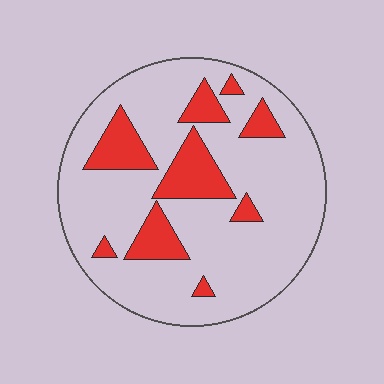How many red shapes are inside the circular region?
9.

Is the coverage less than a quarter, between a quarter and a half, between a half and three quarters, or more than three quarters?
Less than a quarter.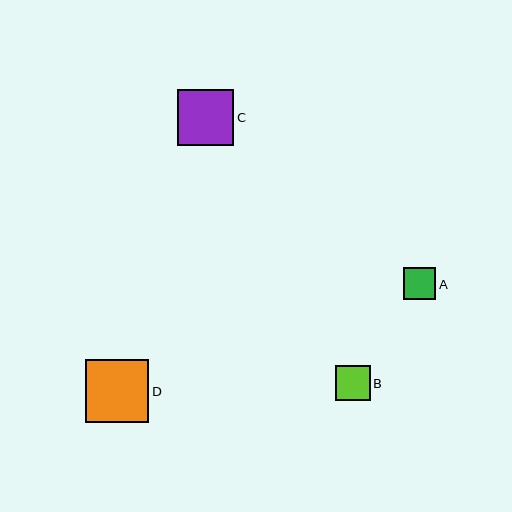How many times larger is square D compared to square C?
Square D is approximately 1.1 times the size of square C.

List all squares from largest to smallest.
From largest to smallest: D, C, B, A.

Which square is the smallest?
Square A is the smallest with a size of approximately 32 pixels.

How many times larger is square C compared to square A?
Square C is approximately 1.7 times the size of square A.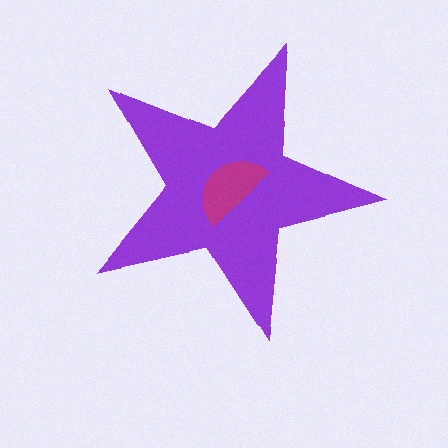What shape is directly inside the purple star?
The magenta semicircle.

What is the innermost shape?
The magenta semicircle.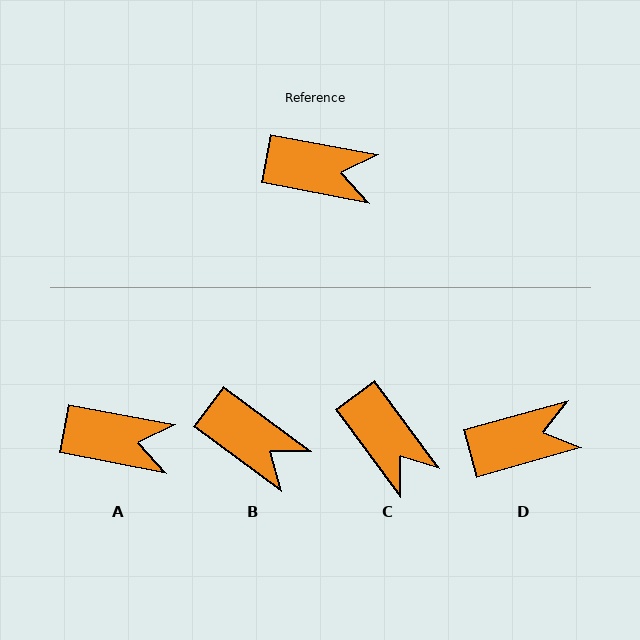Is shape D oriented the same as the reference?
No, it is off by about 27 degrees.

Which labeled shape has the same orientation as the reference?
A.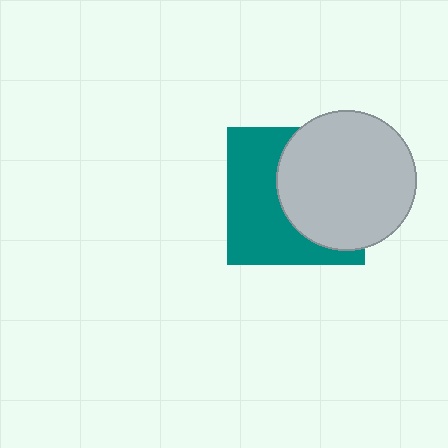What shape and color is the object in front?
The object in front is a light gray circle.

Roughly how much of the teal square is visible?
About half of it is visible (roughly 50%).